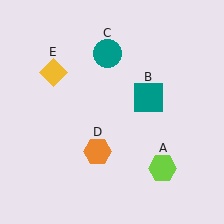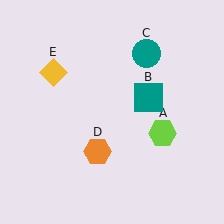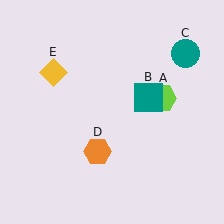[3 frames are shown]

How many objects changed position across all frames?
2 objects changed position: lime hexagon (object A), teal circle (object C).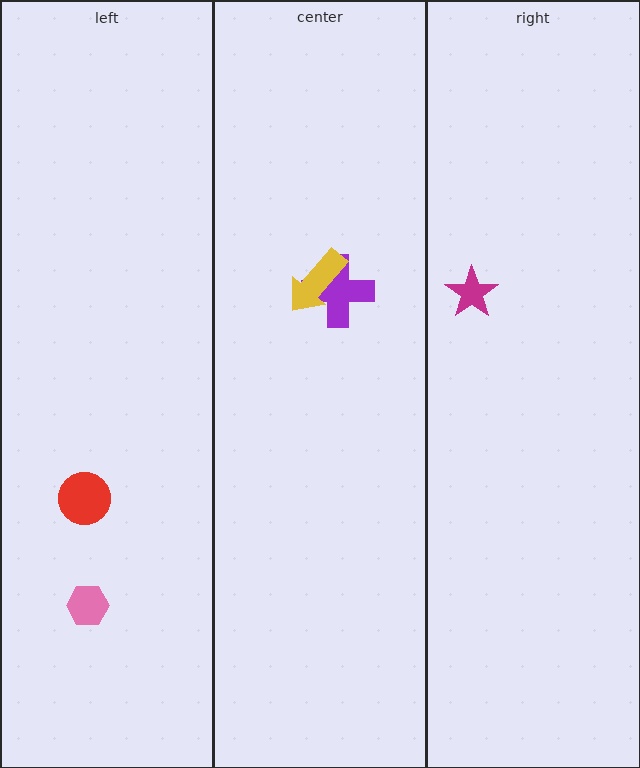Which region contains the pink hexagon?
The left region.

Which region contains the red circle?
The left region.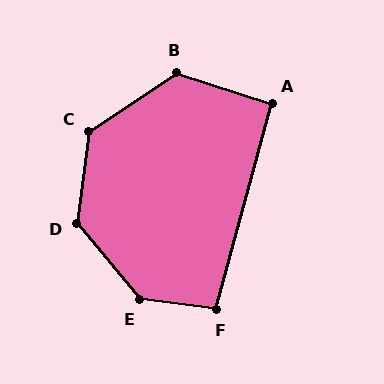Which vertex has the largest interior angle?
E, at approximately 137 degrees.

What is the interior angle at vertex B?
Approximately 129 degrees (obtuse).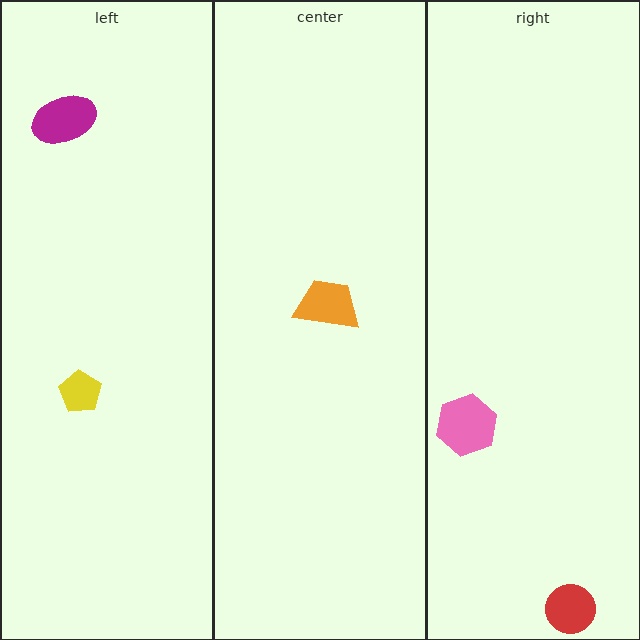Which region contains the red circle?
The right region.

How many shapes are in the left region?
2.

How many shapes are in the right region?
2.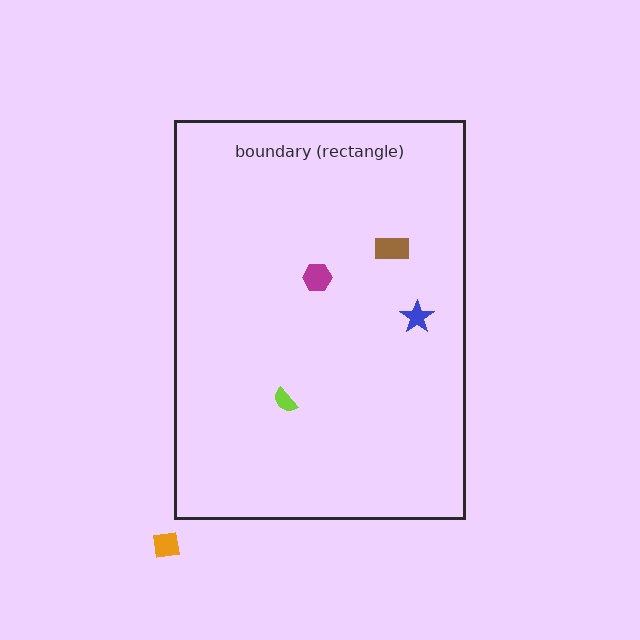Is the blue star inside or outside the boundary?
Inside.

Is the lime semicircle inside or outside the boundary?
Inside.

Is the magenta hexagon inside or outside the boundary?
Inside.